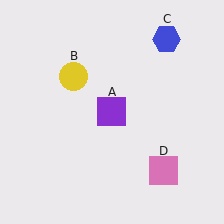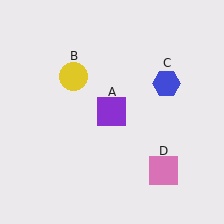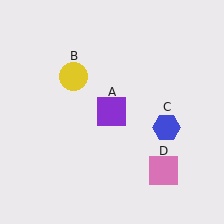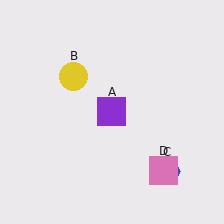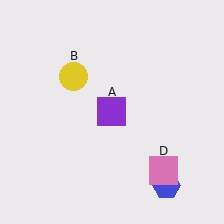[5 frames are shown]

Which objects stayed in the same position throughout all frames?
Purple square (object A) and yellow circle (object B) and pink square (object D) remained stationary.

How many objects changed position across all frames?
1 object changed position: blue hexagon (object C).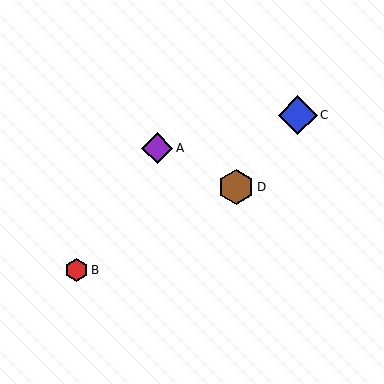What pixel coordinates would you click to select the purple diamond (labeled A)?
Click at (157, 148) to select the purple diamond A.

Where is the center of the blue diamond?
The center of the blue diamond is at (298, 115).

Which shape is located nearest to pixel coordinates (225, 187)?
The brown hexagon (labeled D) at (236, 187) is nearest to that location.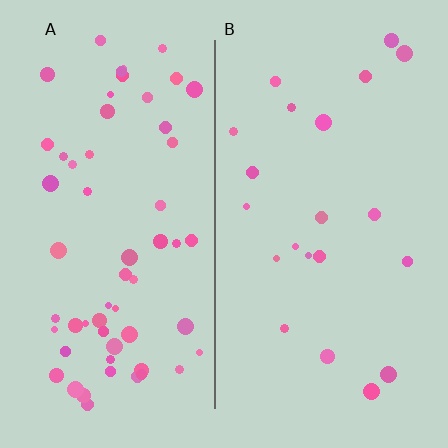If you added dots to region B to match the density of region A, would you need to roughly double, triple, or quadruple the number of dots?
Approximately triple.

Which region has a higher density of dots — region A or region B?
A (the left).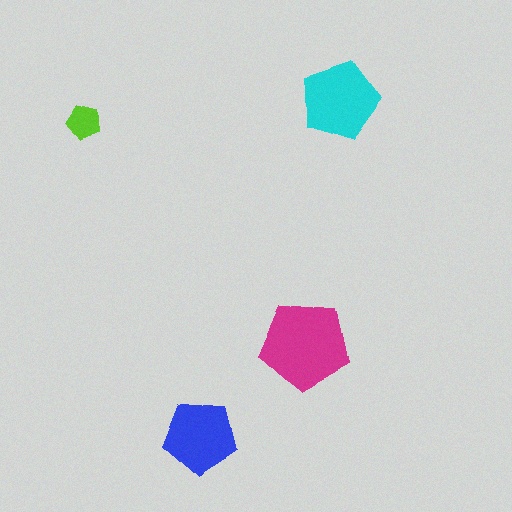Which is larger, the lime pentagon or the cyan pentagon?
The cyan one.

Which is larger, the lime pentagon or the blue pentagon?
The blue one.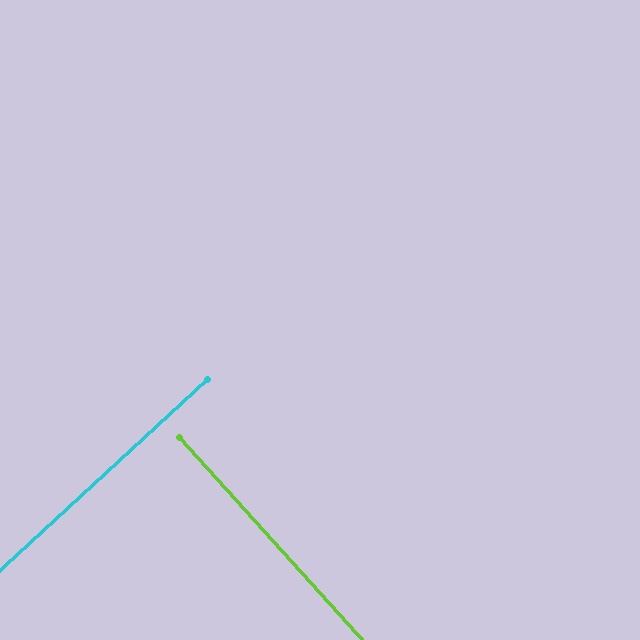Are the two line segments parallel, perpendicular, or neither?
Perpendicular — they meet at approximately 90°.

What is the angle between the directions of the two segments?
Approximately 90 degrees.